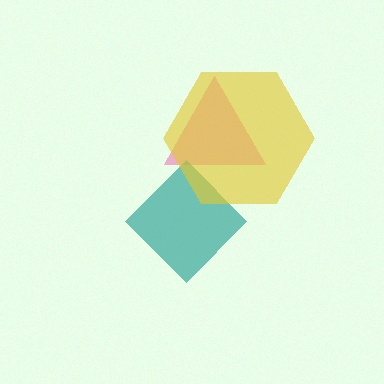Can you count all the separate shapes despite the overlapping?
Yes, there are 3 separate shapes.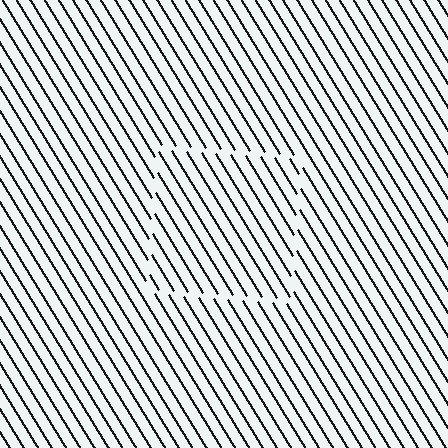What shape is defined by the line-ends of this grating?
An illusory square. The interior of the shape contains the same grating, shifted by half a period — the contour is defined by the phase discontinuity where line-ends from the inner and outer gratings abut.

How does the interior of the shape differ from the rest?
The interior of the shape contains the same grating, shifted by half a period — the contour is defined by the phase discontinuity where line-ends from the inner and outer gratings abut.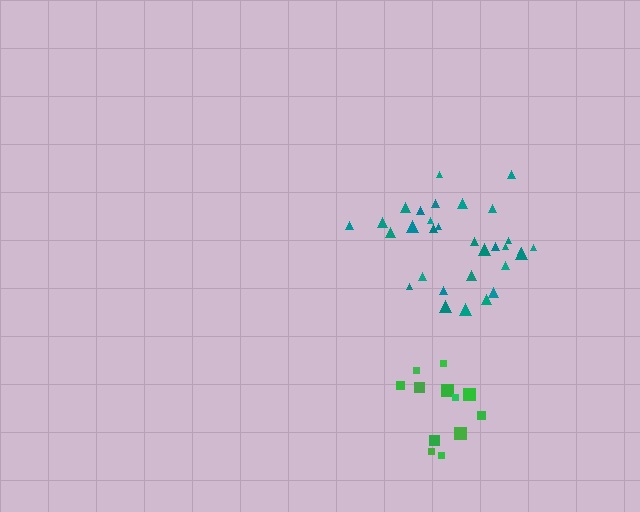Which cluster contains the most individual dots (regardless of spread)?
Teal (31).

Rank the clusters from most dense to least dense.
teal, green.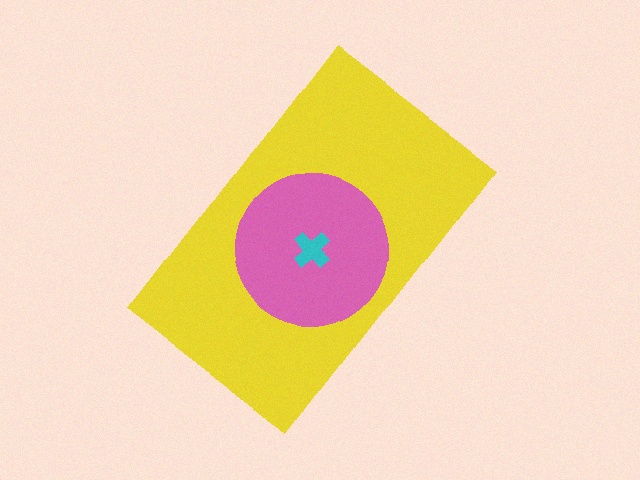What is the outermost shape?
The yellow rectangle.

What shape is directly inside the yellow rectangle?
The pink circle.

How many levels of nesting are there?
3.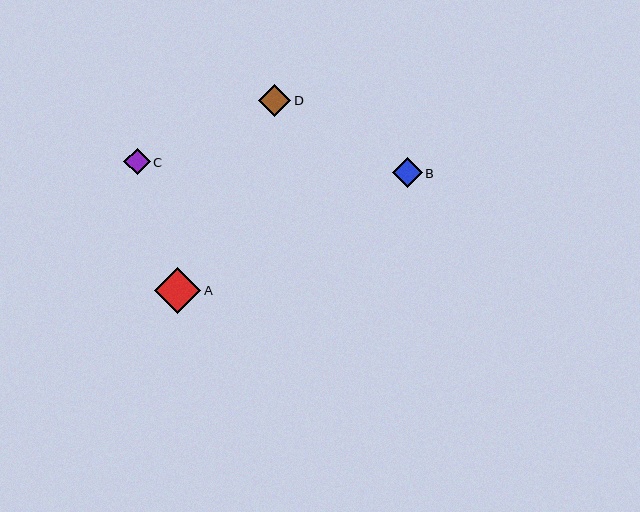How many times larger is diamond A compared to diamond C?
Diamond A is approximately 1.8 times the size of diamond C.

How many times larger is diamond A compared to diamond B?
Diamond A is approximately 1.6 times the size of diamond B.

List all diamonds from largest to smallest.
From largest to smallest: A, D, B, C.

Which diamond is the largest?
Diamond A is the largest with a size of approximately 46 pixels.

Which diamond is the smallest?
Diamond C is the smallest with a size of approximately 26 pixels.